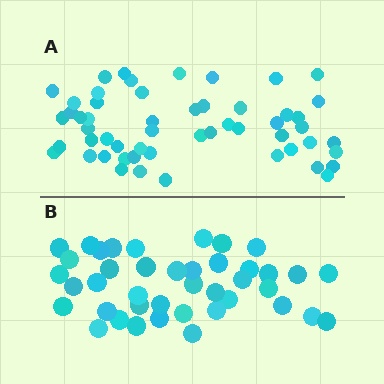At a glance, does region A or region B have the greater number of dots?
Region A (the top region) has more dots.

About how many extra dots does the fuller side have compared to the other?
Region A has approximately 15 more dots than region B.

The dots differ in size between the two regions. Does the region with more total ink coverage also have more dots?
No. Region B has more total ink coverage because its dots are larger, but region A actually contains more individual dots. Total area can be misleading — the number of items is what matters here.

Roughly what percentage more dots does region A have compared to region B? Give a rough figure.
About 30% more.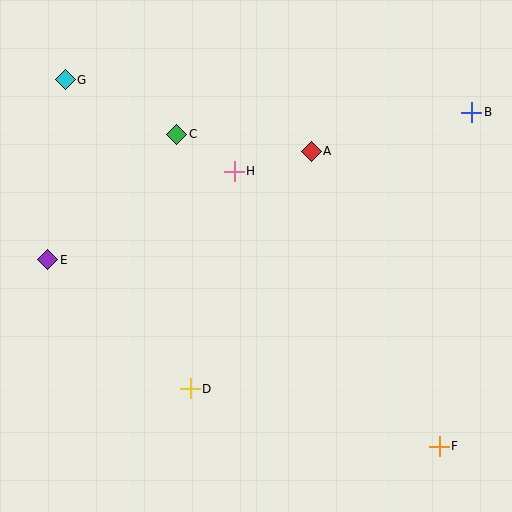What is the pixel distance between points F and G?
The distance between F and G is 523 pixels.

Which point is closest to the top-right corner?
Point B is closest to the top-right corner.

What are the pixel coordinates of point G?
Point G is at (65, 80).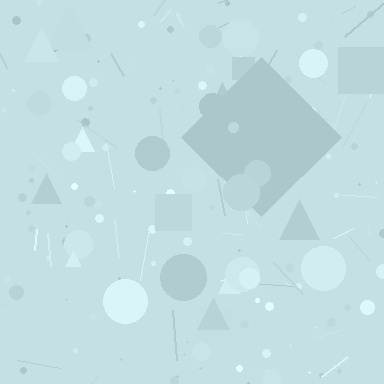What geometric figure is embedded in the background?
A diamond is embedded in the background.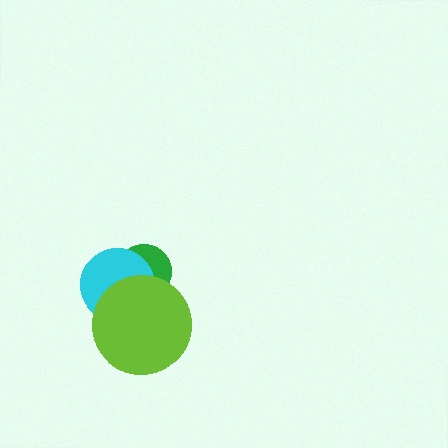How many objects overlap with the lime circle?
2 objects overlap with the lime circle.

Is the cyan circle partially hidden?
Yes, it is partially covered by another shape.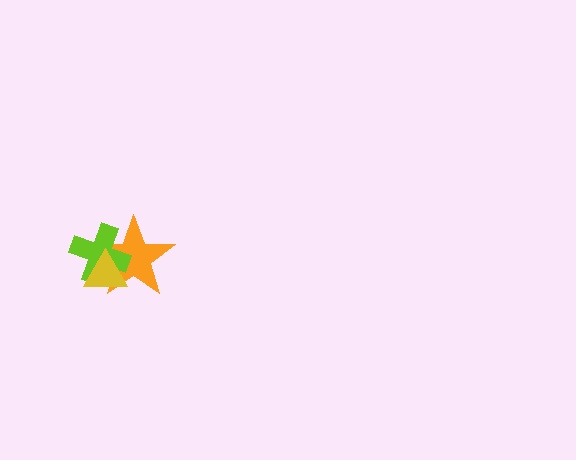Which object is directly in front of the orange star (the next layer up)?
The lime cross is directly in front of the orange star.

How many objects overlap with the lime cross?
2 objects overlap with the lime cross.